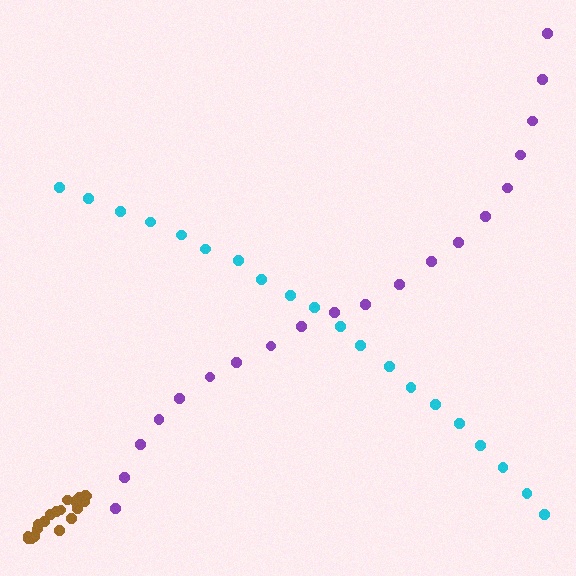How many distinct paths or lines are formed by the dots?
There are 3 distinct paths.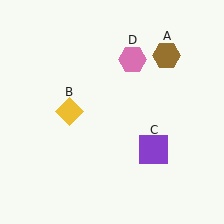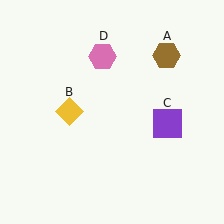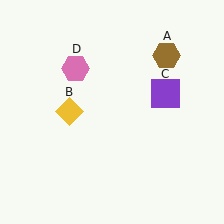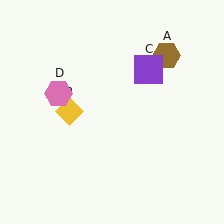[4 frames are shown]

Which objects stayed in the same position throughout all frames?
Brown hexagon (object A) and yellow diamond (object B) remained stationary.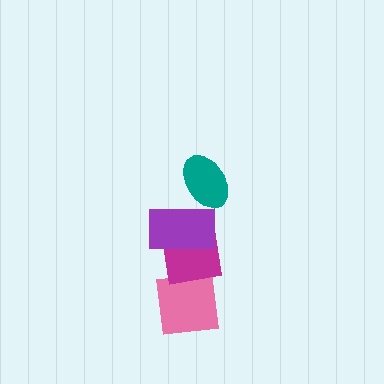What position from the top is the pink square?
The pink square is 4th from the top.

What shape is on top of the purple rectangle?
The teal ellipse is on top of the purple rectangle.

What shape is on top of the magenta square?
The purple rectangle is on top of the magenta square.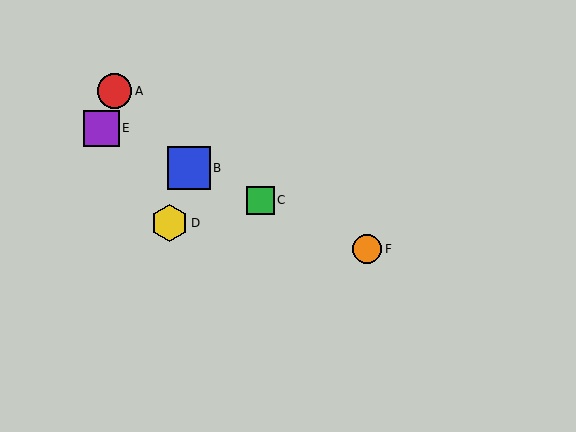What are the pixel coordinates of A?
Object A is at (115, 91).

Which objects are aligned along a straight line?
Objects B, C, E, F are aligned along a straight line.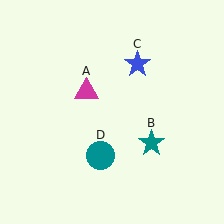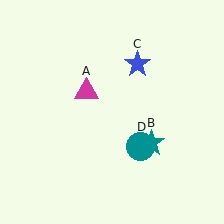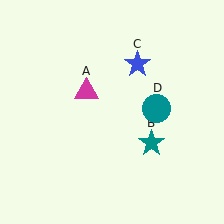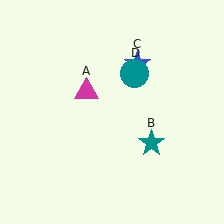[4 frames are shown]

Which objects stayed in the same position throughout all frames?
Magenta triangle (object A) and teal star (object B) and blue star (object C) remained stationary.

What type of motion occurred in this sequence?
The teal circle (object D) rotated counterclockwise around the center of the scene.